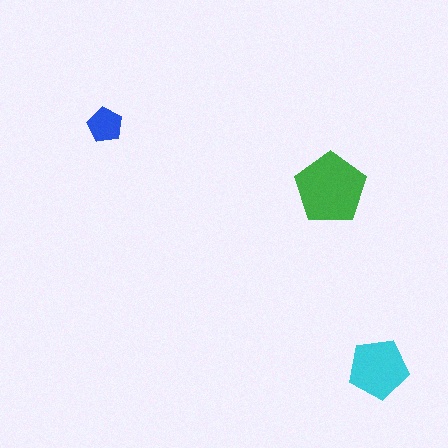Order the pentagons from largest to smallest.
the green one, the cyan one, the blue one.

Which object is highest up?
The blue pentagon is topmost.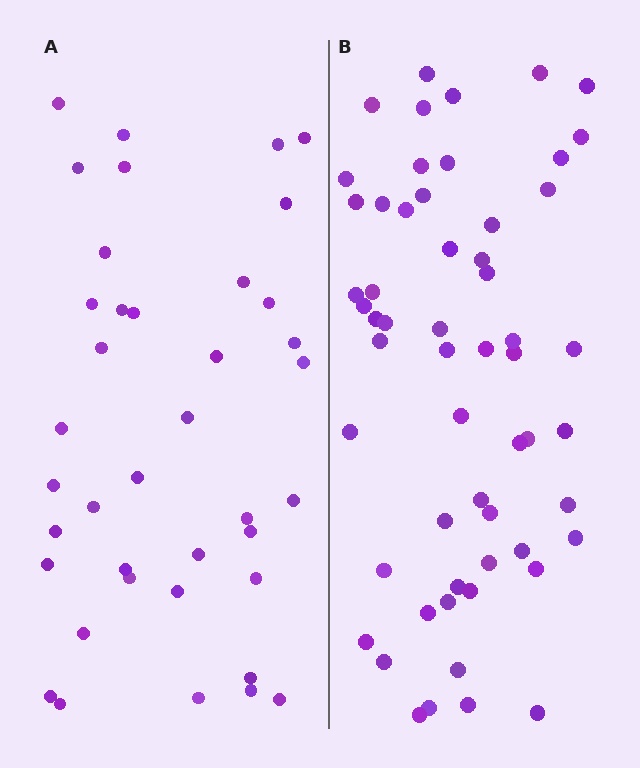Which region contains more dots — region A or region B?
Region B (the right region) has more dots.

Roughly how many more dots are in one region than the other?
Region B has approximately 20 more dots than region A.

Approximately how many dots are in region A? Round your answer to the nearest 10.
About 40 dots. (The exact count is 39, which rounds to 40.)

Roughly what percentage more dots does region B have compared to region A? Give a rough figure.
About 45% more.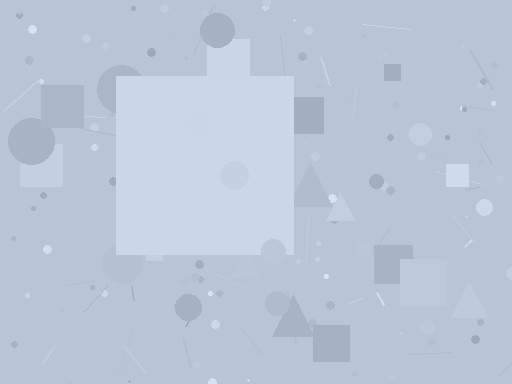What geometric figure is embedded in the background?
A square is embedded in the background.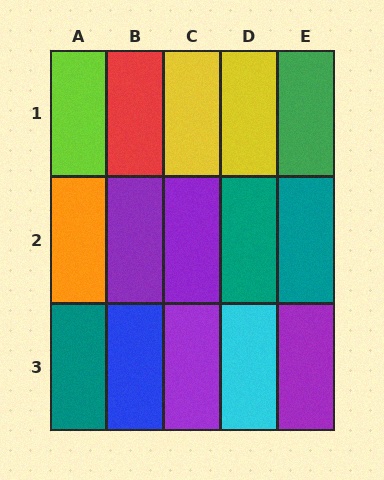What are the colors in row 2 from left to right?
Orange, purple, purple, teal, teal.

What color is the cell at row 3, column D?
Cyan.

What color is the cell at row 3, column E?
Purple.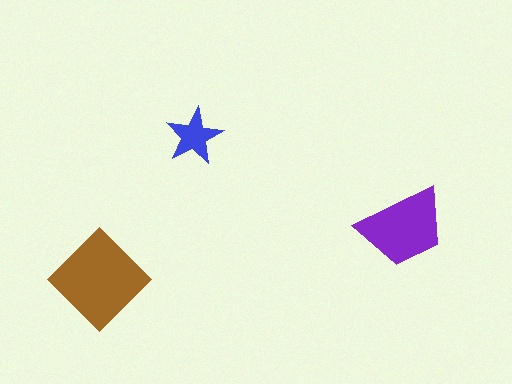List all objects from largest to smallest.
The brown diamond, the purple trapezoid, the blue star.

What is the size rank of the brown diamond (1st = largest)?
1st.